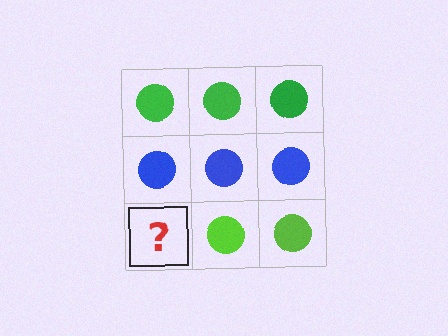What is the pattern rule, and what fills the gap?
The rule is that each row has a consistent color. The gap should be filled with a lime circle.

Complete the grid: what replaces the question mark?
The question mark should be replaced with a lime circle.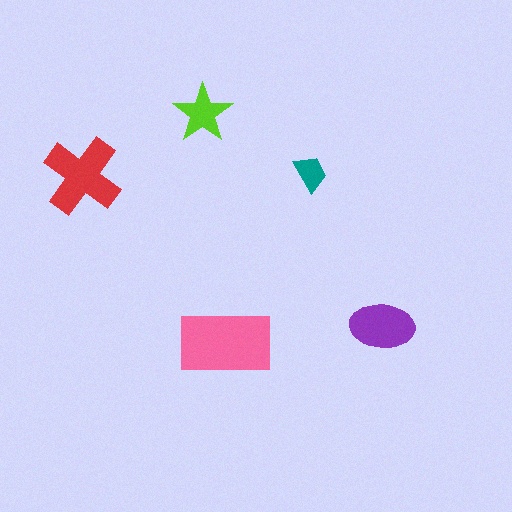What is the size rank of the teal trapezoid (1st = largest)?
5th.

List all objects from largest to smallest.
The pink rectangle, the red cross, the purple ellipse, the lime star, the teal trapezoid.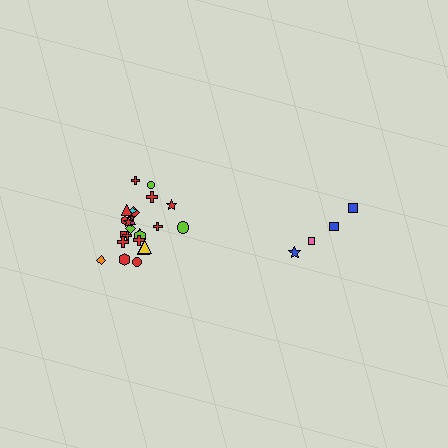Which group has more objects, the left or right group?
The left group.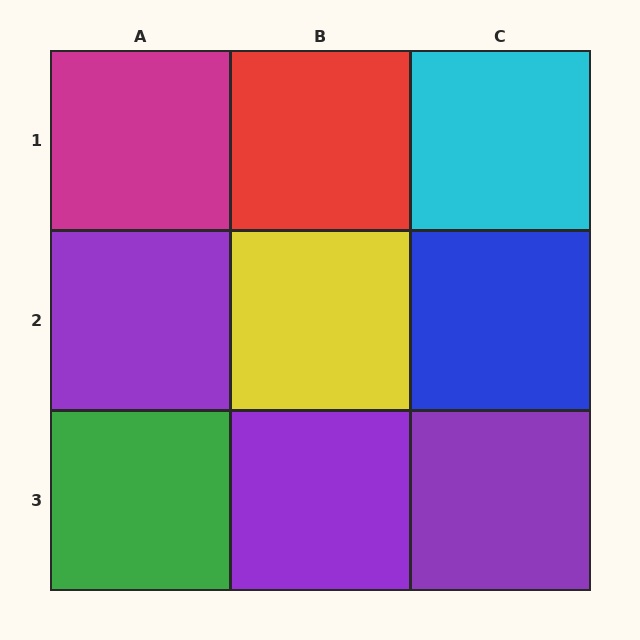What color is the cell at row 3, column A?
Green.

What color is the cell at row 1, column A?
Magenta.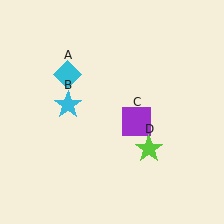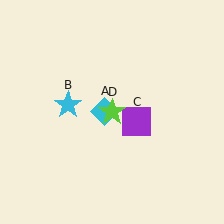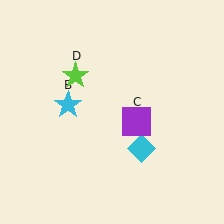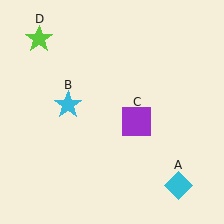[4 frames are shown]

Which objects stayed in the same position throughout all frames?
Cyan star (object B) and purple square (object C) remained stationary.